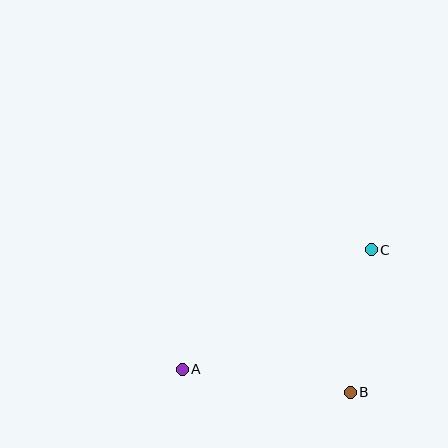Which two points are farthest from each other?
Points A and C are farthest from each other.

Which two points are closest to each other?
Points B and C are closest to each other.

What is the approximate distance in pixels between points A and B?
The distance between A and B is approximately 170 pixels.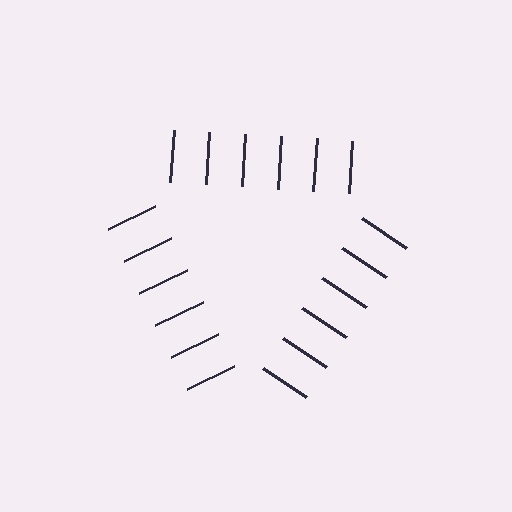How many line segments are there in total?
18 — 6 along each of the 3 edges.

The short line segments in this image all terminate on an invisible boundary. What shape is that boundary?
An illusory triangle — the line segments terminate on its edges but no continuous stroke is drawn.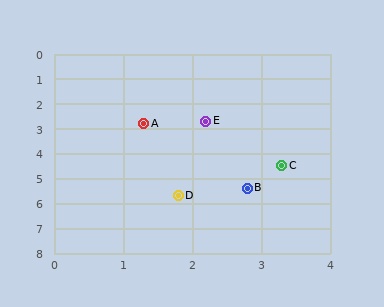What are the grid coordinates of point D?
Point D is at approximately (1.8, 5.7).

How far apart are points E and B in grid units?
Points E and B are about 2.8 grid units apart.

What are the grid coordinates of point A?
Point A is at approximately (1.3, 2.8).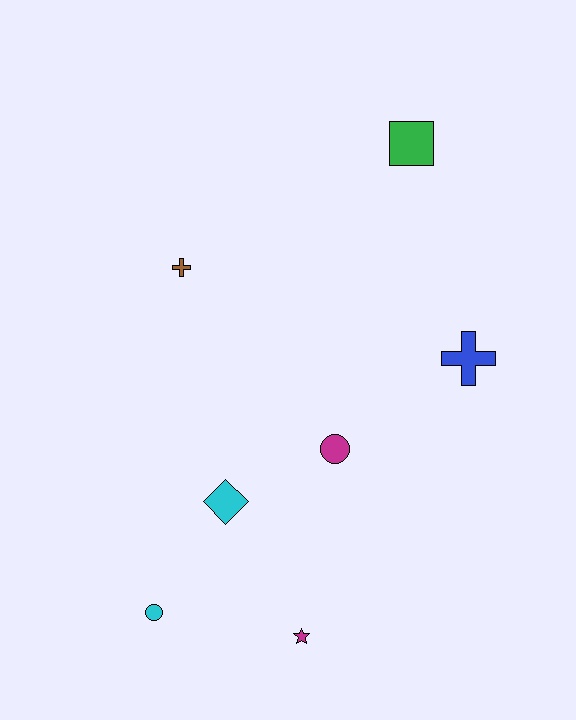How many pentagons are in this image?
There are no pentagons.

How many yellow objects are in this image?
There are no yellow objects.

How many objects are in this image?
There are 7 objects.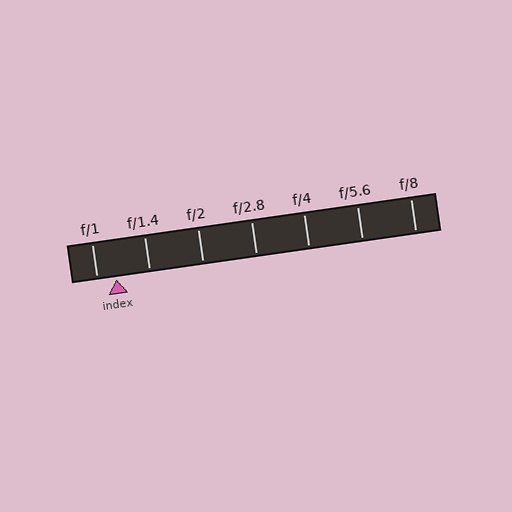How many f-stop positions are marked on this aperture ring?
There are 7 f-stop positions marked.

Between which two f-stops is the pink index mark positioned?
The index mark is between f/1 and f/1.4.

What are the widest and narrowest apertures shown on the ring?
The widest aperture shown is f/1 and the narrowest is f/8.